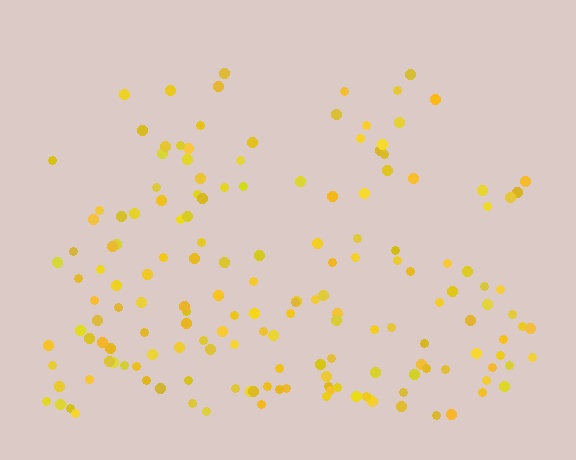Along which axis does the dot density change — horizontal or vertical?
Vertical.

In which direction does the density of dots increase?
From top to bottom, with the bottom side densest.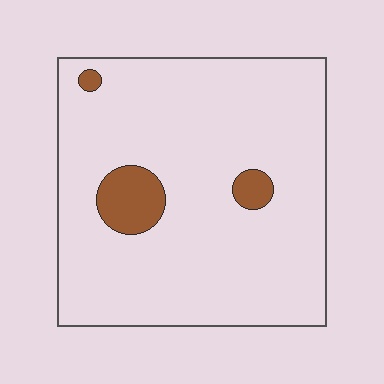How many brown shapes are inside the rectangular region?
3.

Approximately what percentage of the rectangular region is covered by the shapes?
Approximately 10%.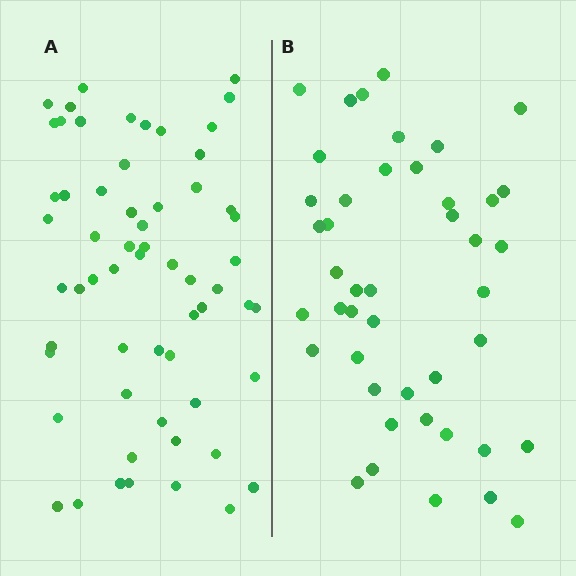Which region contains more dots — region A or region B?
Region A (the left region) has more dots.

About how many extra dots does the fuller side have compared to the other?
Region A has approximately 15 more dots than region B.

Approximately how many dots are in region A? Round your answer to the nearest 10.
About 60 dots.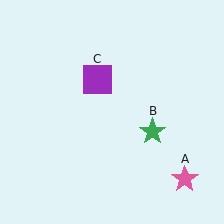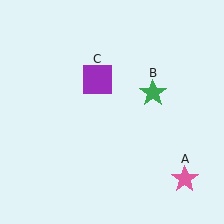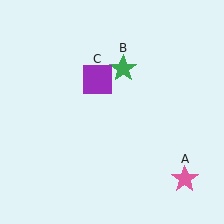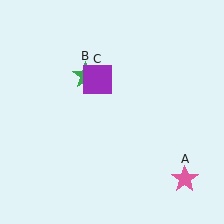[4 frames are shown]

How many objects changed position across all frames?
1 object changed position: green star (object B).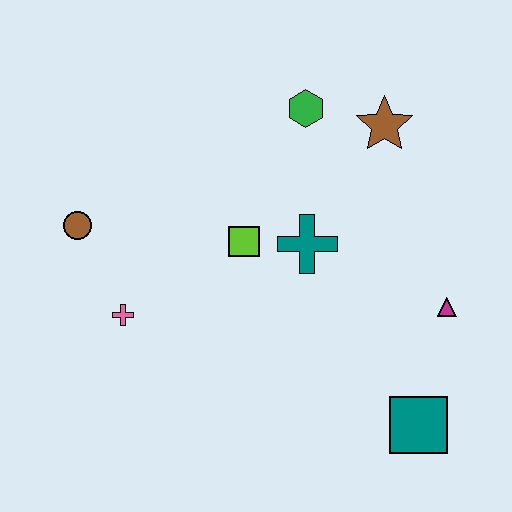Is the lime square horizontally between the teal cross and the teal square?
No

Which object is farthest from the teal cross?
The brown circle is farthest from the teal cross.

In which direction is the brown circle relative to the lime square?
The brown circle is to the left of the lime square.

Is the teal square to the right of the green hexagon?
Yes